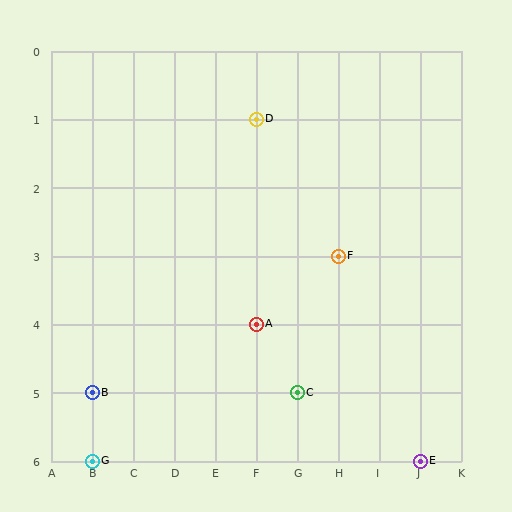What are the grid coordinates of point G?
Point G is at grid coordinates (B, 6).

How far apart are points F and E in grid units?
Points F and E are 2 columns and 3 rows apart (about 3.6 grid units diagonally).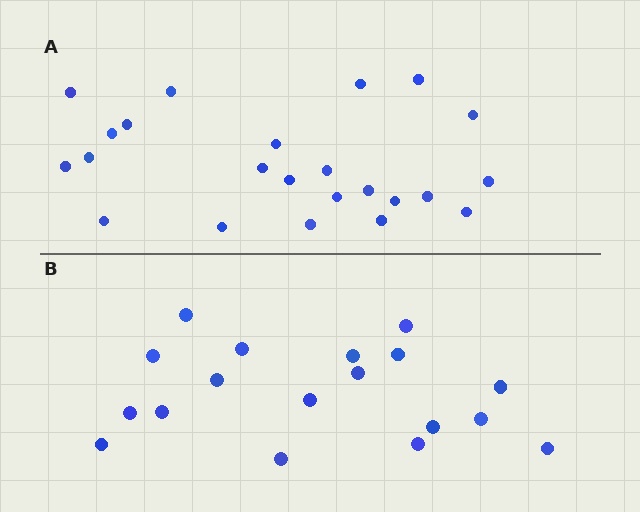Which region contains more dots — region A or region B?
Region A (the top region) has more dots.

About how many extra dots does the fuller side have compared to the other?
Region A has about 5 more dots than region B.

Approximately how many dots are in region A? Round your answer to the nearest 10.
About 20 dots. (The exact count is 23, which rounds to 20.)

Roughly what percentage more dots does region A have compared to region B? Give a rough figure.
About 30% more.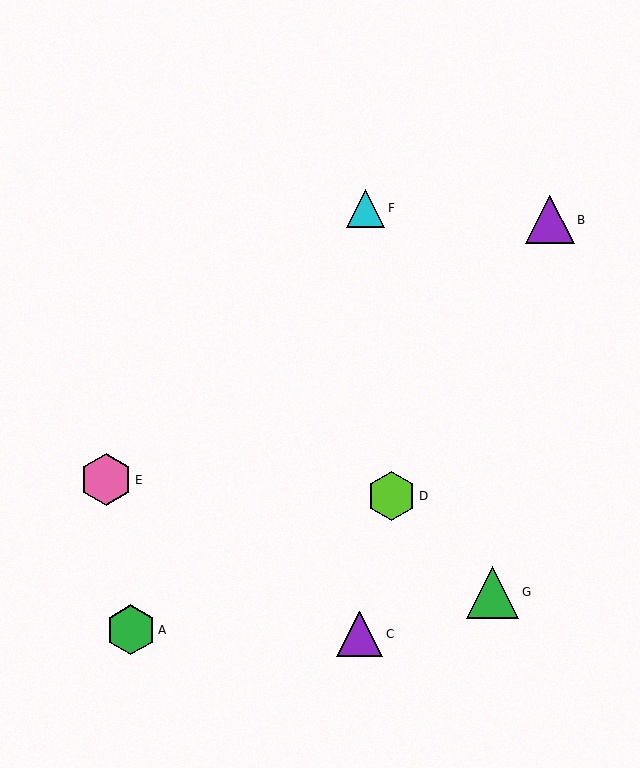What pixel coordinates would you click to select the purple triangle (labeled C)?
Click at (360, 634) to select the purple triangle C.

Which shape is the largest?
The green triangle (labeled G) is the largest.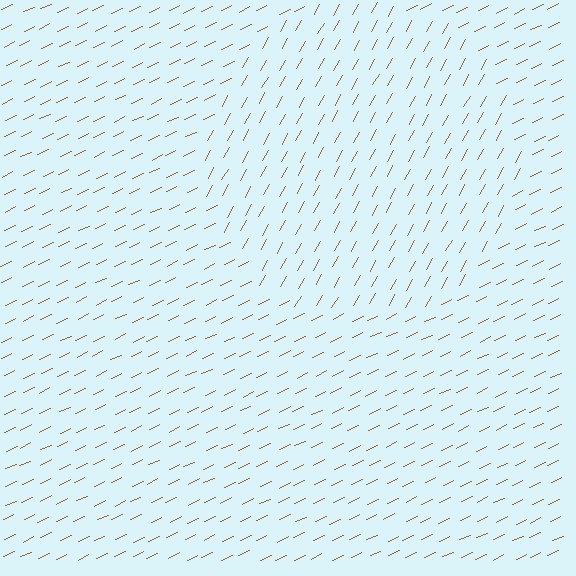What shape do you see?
I see a circle.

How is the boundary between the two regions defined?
The boundary is defined purely by a change in line orientation (approximately 35 degrees difference). All lines are the same color and thickness.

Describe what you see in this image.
The image is filled with small brown line segments. A circle region in the image has lines oriented differently from the surrounding lines, creating a visible texture boundary.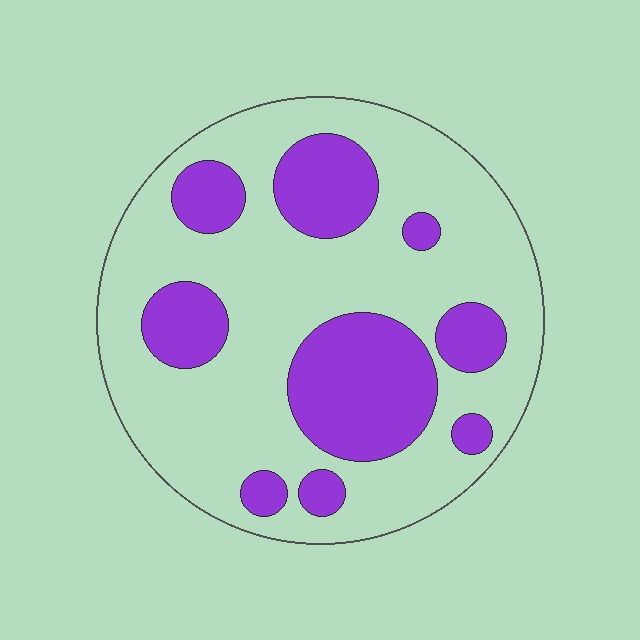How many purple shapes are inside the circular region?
9.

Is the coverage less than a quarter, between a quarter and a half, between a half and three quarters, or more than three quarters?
Between a quarter and a half.